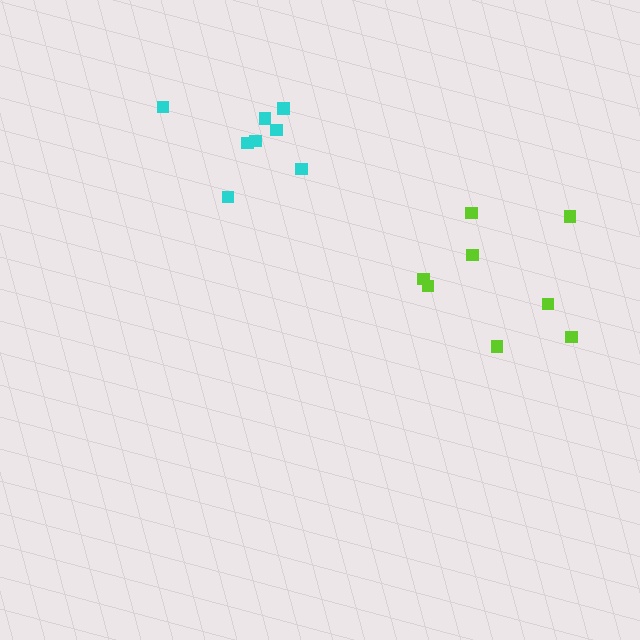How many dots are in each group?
Group 1: 8 dots, Group 2: 8 dots (16 total).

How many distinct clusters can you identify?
There are 2 distinct clusters.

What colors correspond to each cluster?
The clusters are colored: lime, cyan.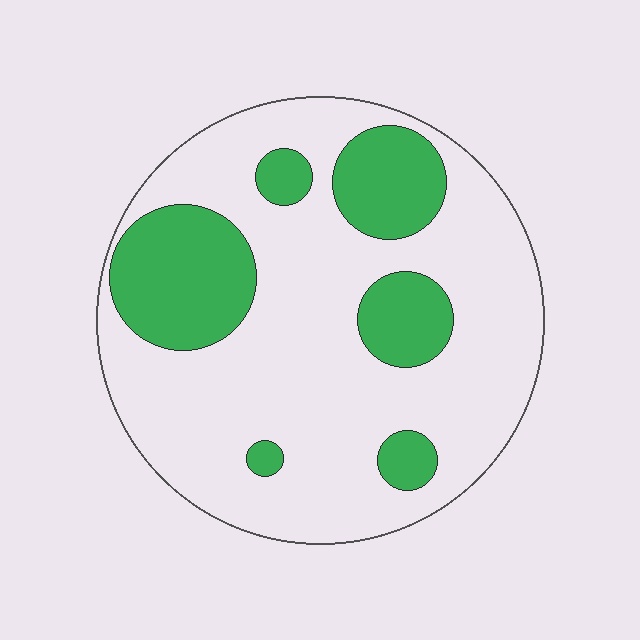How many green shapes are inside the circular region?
6.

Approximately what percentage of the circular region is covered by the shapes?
Approximately 25%.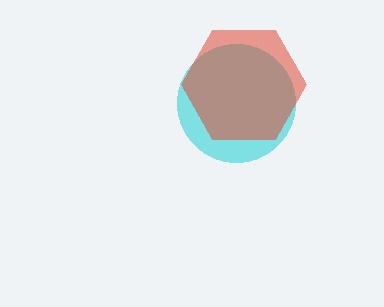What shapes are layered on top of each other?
The layered shapes are: a cyan circle, a red hexagon.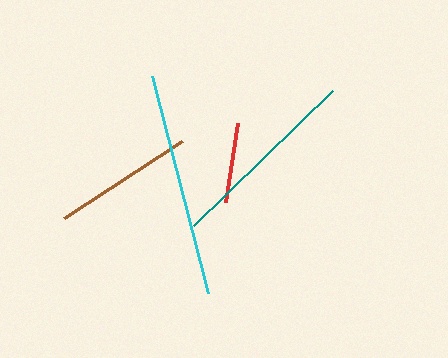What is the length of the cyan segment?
The cyan segment is approximately 224 pixels long.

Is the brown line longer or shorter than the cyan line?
The cyan line is longer than the brown line.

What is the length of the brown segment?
The brown segment is approximately 141 pixels long.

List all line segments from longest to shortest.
From longest to shortest: cyan, teal, brown, red.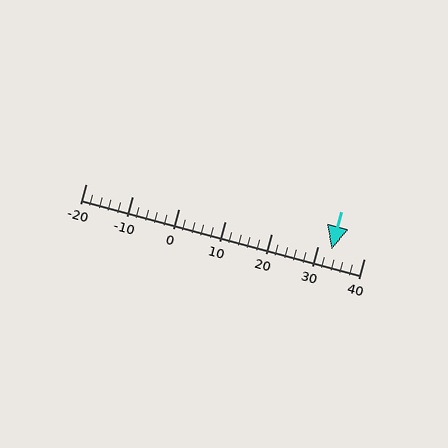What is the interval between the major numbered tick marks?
The major tick marks are spaced 10 units apart.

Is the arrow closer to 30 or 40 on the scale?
The arrow is closer to 30.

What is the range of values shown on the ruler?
The ruler shows values from -20 to 40.